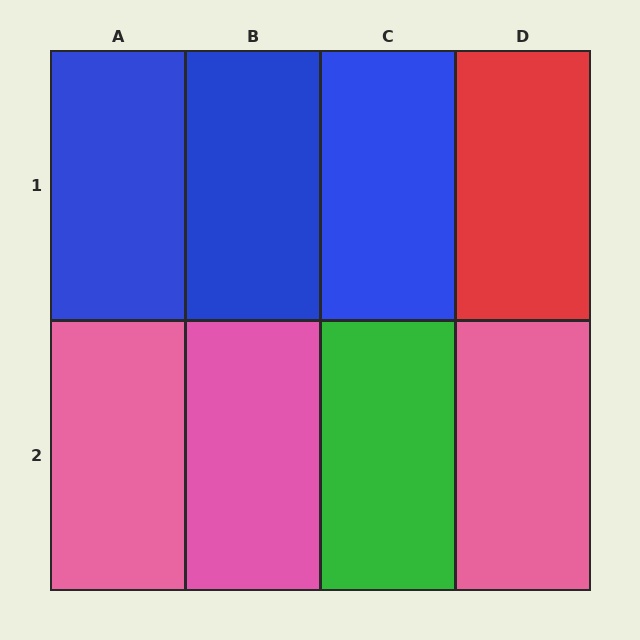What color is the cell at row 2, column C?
Green.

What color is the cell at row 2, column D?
Pink.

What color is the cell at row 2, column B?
Pink.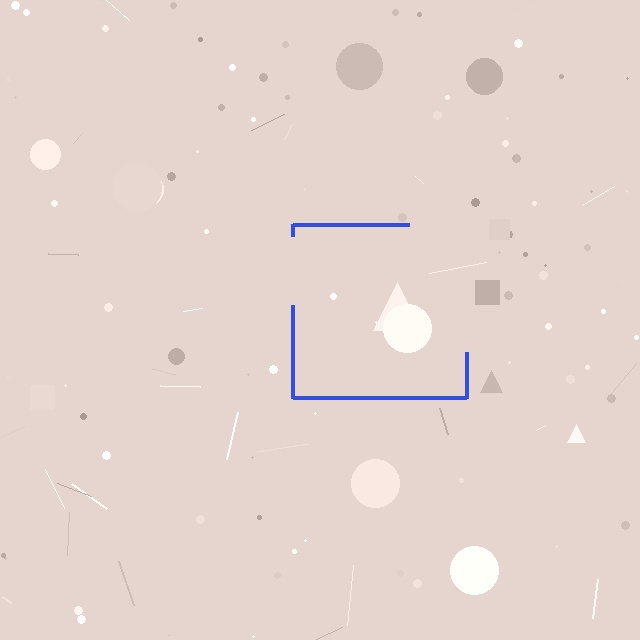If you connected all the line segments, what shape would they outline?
They would outline a square.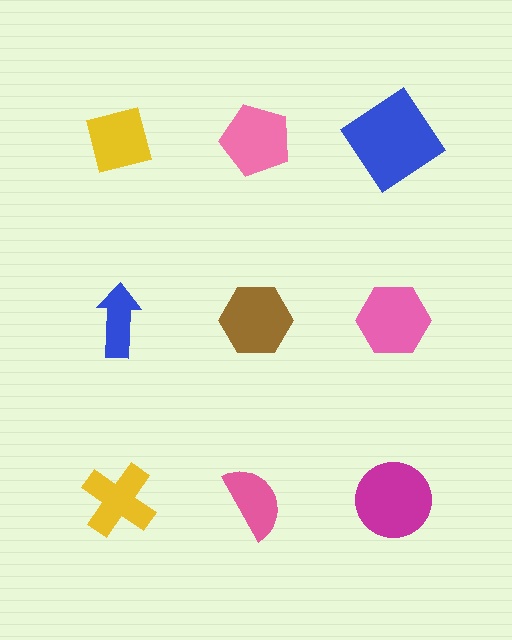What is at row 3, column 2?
A pink semicircle.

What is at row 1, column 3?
A blue diamond.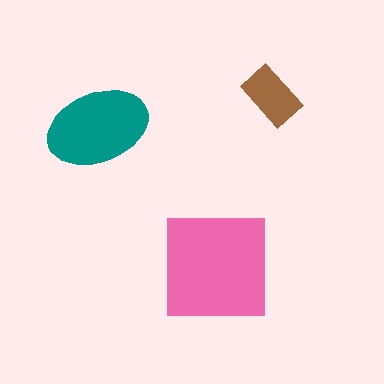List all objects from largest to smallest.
The pink square, the teal ellipse, the brown rectangle.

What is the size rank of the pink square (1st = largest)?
1st.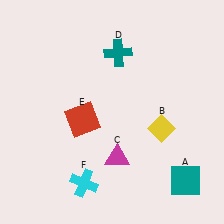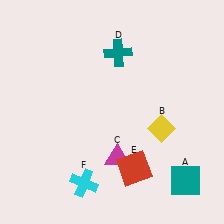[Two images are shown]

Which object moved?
The red square (E) moved right.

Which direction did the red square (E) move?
The red square (E) moved right.